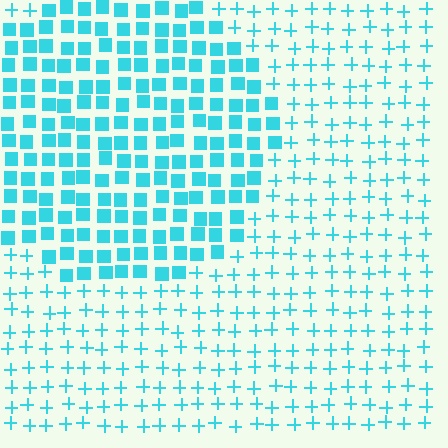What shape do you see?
I see a circle.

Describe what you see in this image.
The image is filled with small cyan elements arranged in a uniform grid. A circle-shaped region contains squares, while the surrounding area contains plus signs. The boundary is defined purely by the change in element shape.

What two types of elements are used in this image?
The image uses squares inside the circle region and plus signs outside it.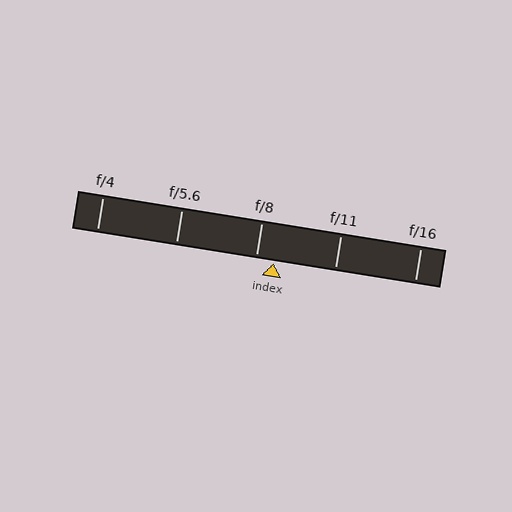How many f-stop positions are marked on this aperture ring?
There are 5 f-stop positions marked.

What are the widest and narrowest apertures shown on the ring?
The widest aperture shown is f/4 and the narrowest is f/16.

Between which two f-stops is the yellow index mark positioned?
The index mark is between f/8 and f/11.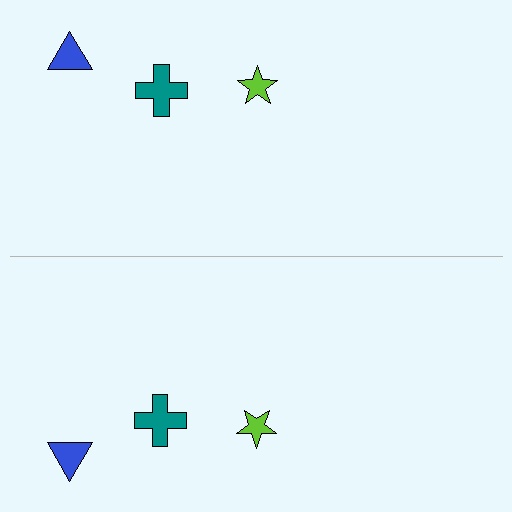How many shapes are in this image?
There are 6 shapes in this image.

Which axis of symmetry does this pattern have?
The pattern has a horizontal axis of symmetry running through the center of the image.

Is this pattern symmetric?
Yes, this pattern has bilateral (reflection) symmetry.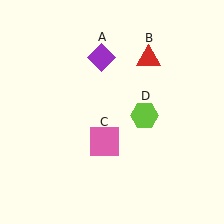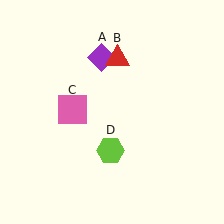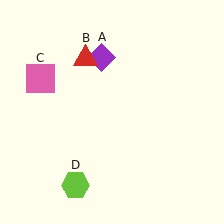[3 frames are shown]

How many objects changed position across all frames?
3 objects changed position: red triangle (object B), pink square (object C), lime hexagon (object D).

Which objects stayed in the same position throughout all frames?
Purple diamond (object A) remained stationary.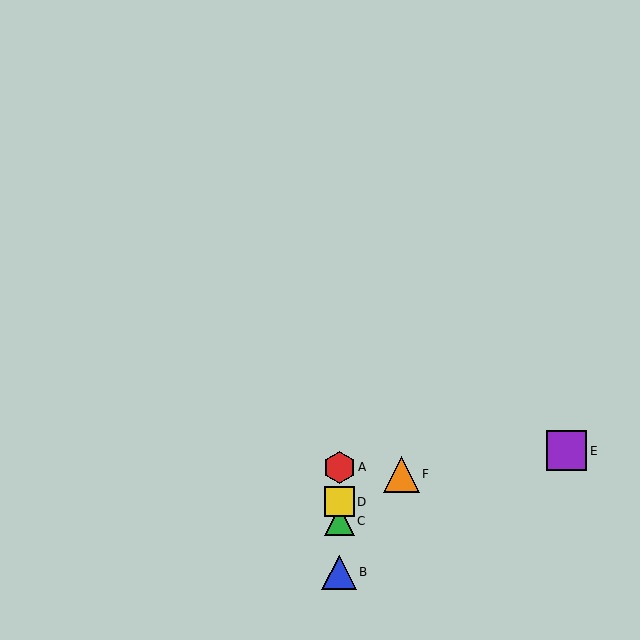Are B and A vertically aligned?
Yes, both are at x≈339.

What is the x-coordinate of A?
Object A is at x≈339.